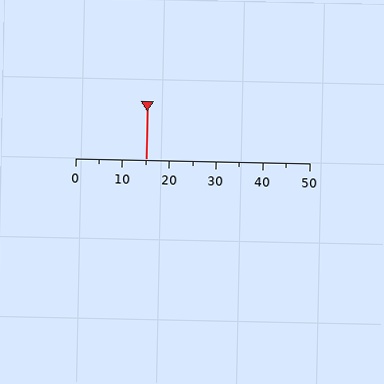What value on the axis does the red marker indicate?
The marker indicates approximately 15.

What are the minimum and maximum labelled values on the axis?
The axis runs from 0 to 50.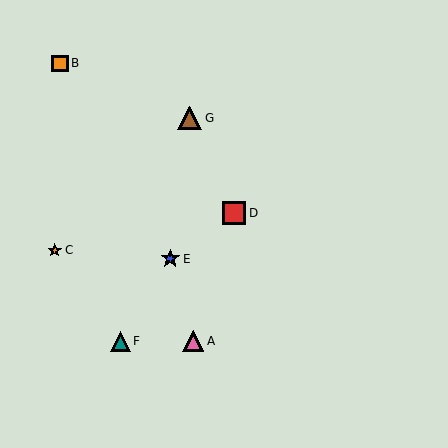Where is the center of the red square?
The center of the red square is at (234, 213).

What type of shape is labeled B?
Shape B is an orange square.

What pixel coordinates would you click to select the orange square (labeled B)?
Click at (60, 63) to select the orange square B.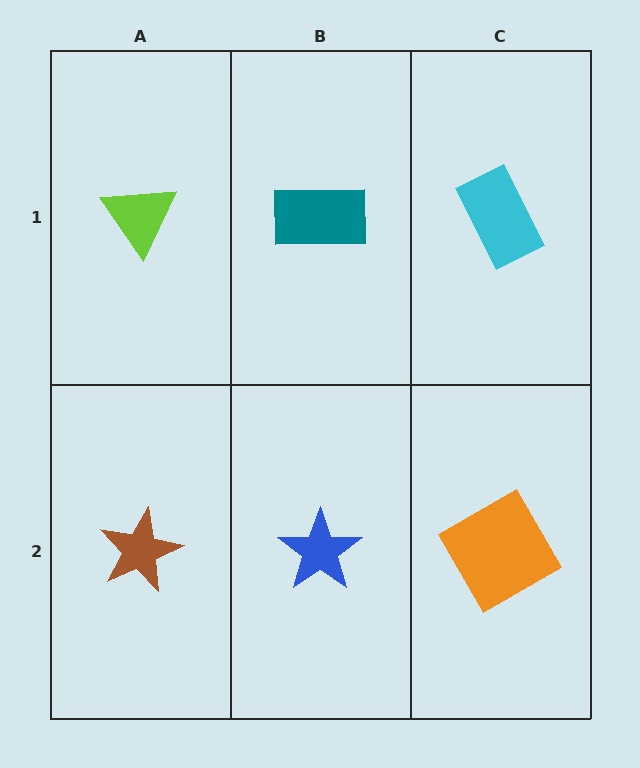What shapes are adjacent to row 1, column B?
A blue star (row 2, column B), a lime triangle (row 1, column A), a cyan rectangle (row 1, column C).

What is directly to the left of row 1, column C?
A teal rectangle.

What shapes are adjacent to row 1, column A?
A brown star (row 2, column A), a teal rectangle (row 1, column B).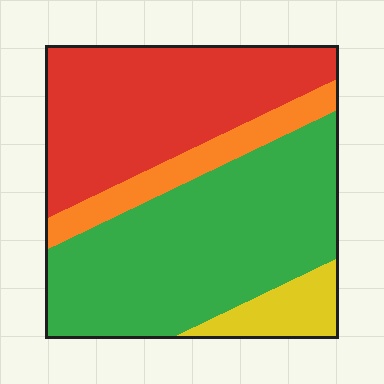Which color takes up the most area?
Green, at roughly 45%.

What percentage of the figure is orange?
Orange takes up about one tenth (1/10) of the figure.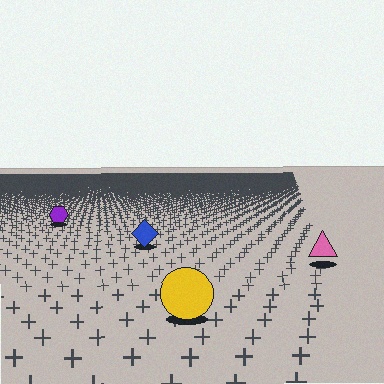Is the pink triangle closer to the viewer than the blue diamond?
Yes. The pink triangle is closer — you can tell from the texture gradient: the ground texture is coarser near it.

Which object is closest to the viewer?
The yellow circle is closest. The texture marks near it are larger and more spread out.